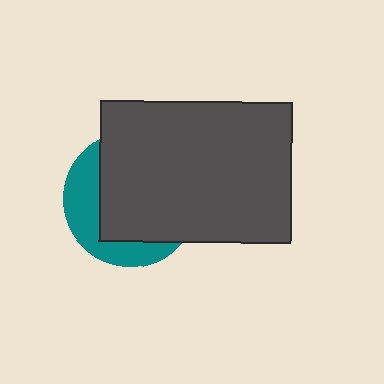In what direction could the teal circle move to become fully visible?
The teal circle could move toward the lower-left. That would shift it out from behind the dark gray rectangle entirely.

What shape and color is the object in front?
The object in front is a dark gray rectangle.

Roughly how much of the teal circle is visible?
A small part of it is visible (roughly 32%).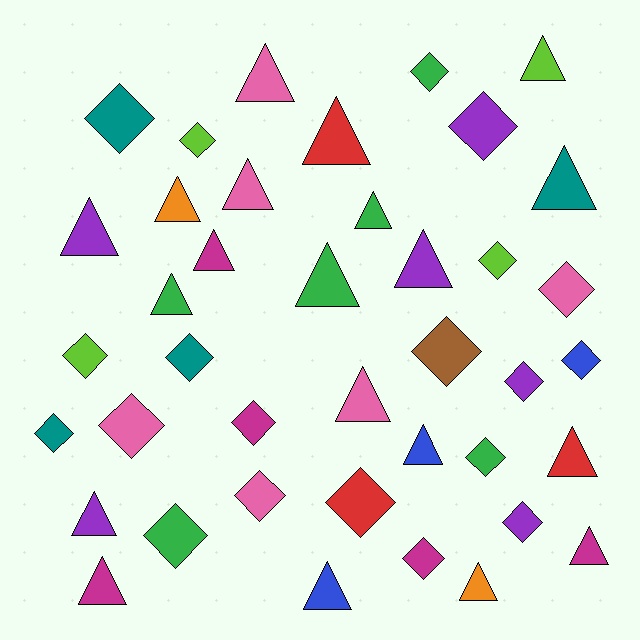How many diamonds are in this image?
There are 20 diamonds.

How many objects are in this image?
There are 40 objects.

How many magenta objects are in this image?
There are 5 magenta objects.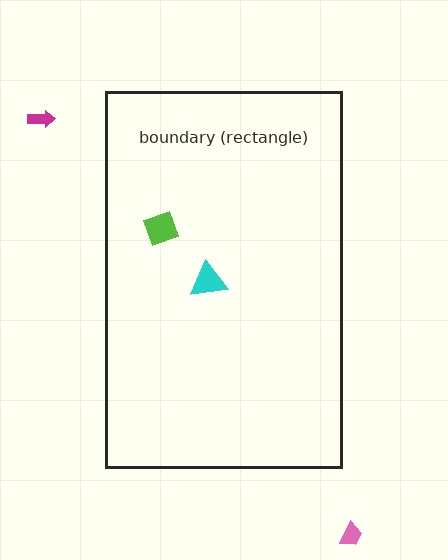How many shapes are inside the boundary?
2 inside, 2 outside.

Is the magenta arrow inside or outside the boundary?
Outside.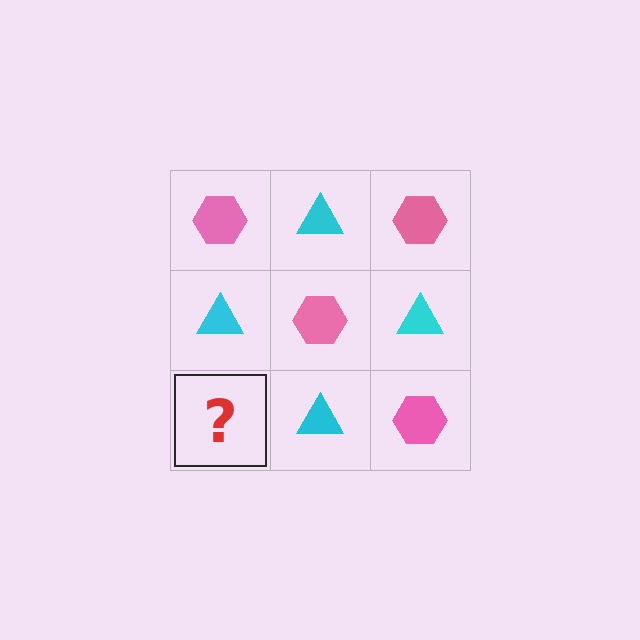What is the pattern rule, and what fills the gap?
The rule is that it alternates pink hexagon and cyan triangle in a checkerboard pattern. The gap should be filled with a pink hexagon.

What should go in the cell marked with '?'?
The missing cell should contain a pink hexagon.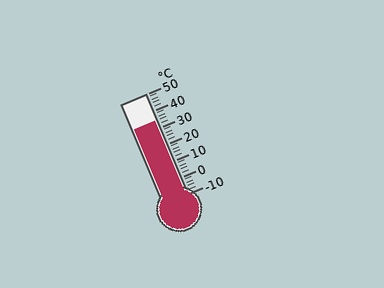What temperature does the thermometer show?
The thermometer shows approximately 34°C.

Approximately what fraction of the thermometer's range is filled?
The thermometer is filled to approximately 75% of its range.